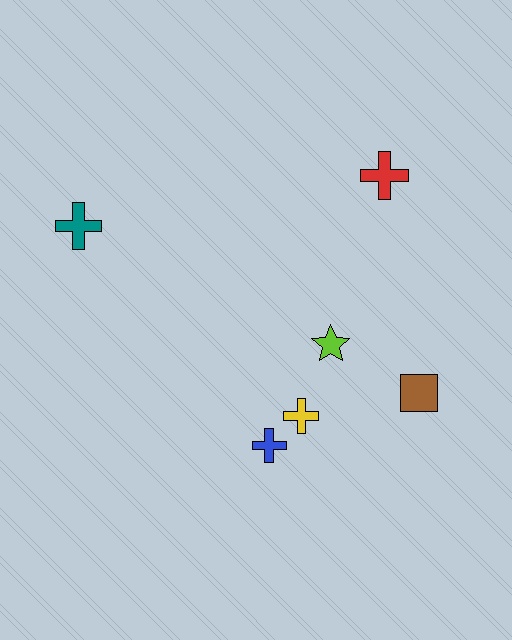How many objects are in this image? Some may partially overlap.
There are 6 objects.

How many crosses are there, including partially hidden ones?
There are 4 crosses.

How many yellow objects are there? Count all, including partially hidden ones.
There is 1 yellow object.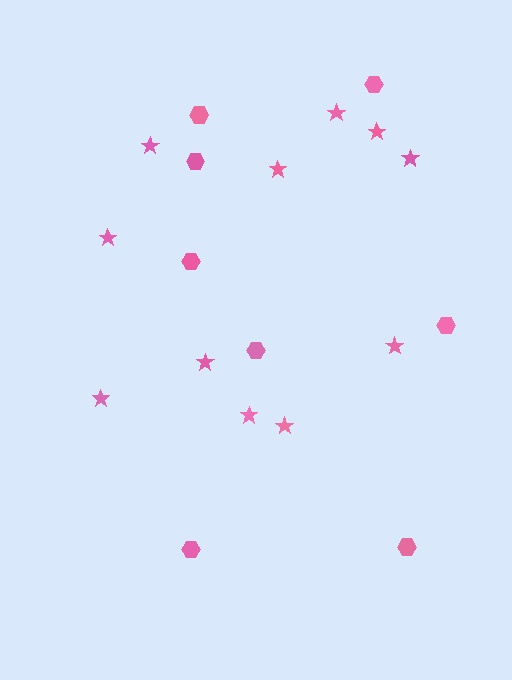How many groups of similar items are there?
There are 2 groups: one group of hexagons (8) and one group of stars (11).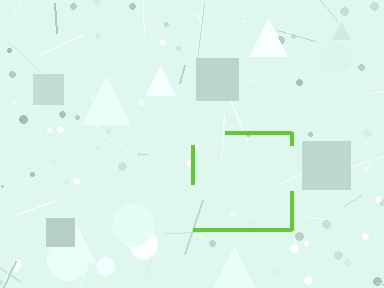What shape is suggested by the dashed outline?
The dashed outline suggests a square.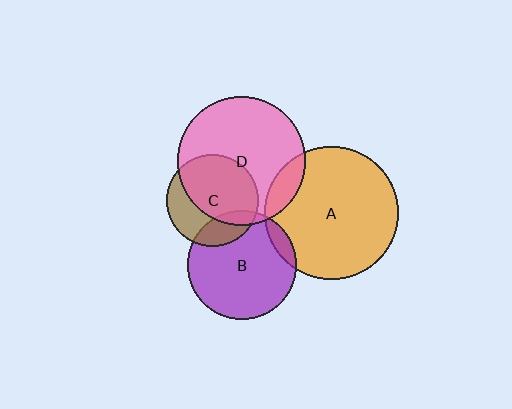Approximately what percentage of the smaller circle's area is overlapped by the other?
Approximately 5%.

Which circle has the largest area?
Circle A (orange).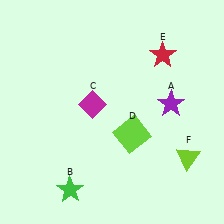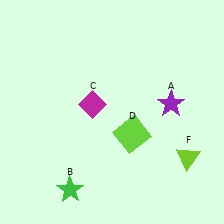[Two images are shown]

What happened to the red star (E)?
The red star (E) was removed in Image 2. It was in the top-right area of Image 1.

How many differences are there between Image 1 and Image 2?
There is 1 difference between the two images.